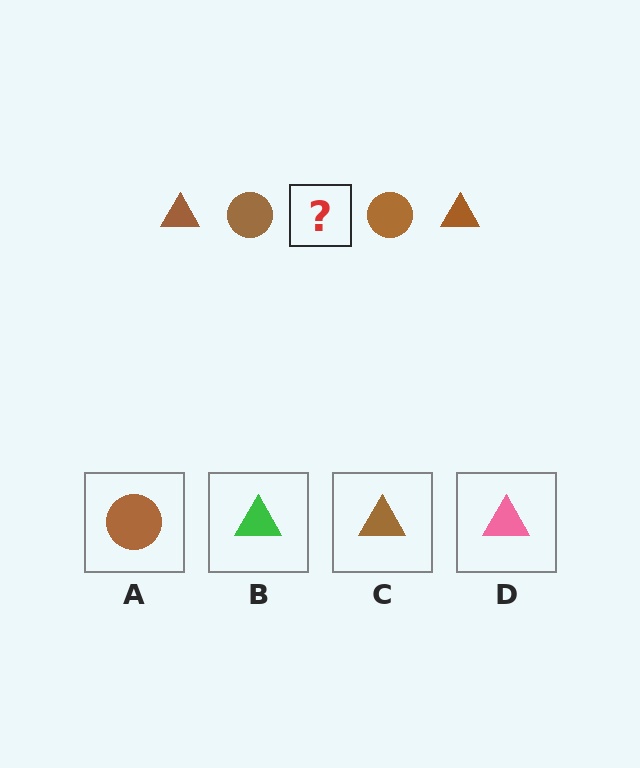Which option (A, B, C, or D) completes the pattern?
C.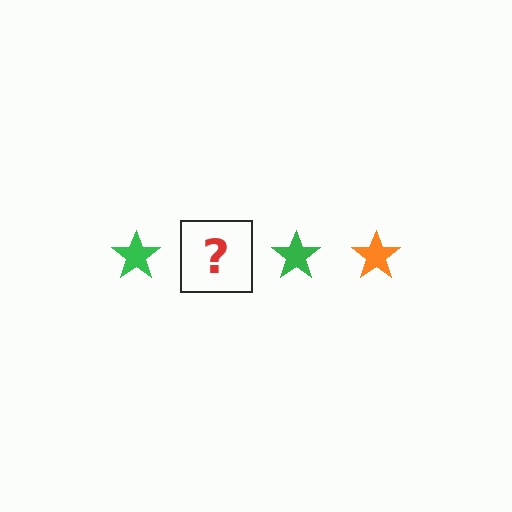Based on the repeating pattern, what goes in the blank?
The blank should be an orange star.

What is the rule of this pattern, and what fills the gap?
The rule is that the pattern cycles through green, orange stars. The gap should be filled with an orange star.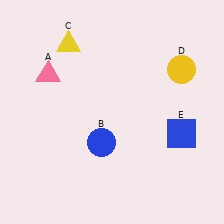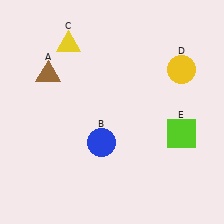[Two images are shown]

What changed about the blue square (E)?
In Image 1, E is blue. In Image 2, it changed to lime.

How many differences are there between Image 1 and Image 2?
There are 2 differences between the two images.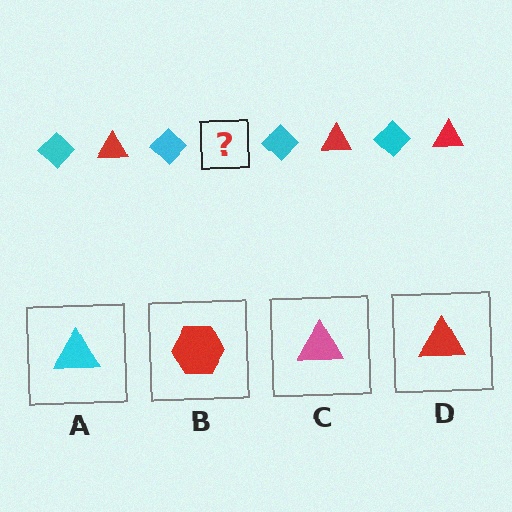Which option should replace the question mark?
Option D.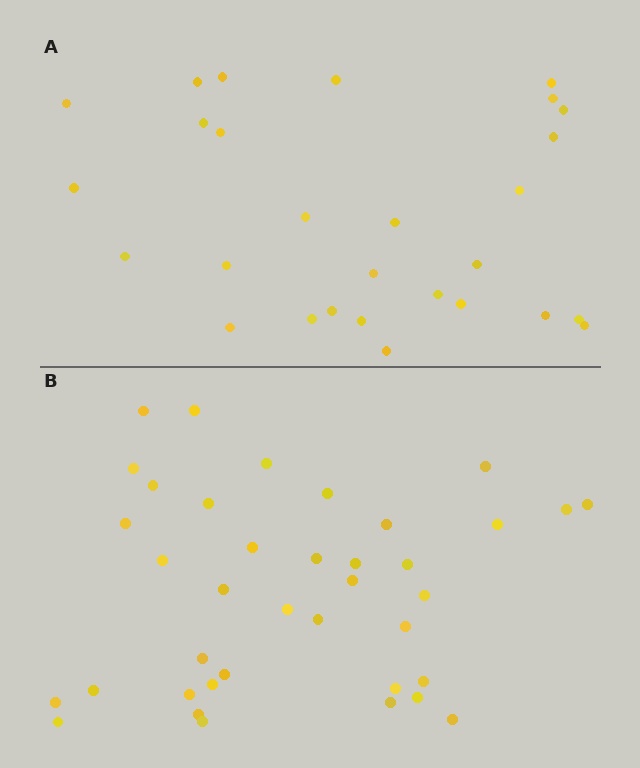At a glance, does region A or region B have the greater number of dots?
Region B (the bottom region) has more dots.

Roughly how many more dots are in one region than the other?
Region B has roughly 10 or so more dots than region A.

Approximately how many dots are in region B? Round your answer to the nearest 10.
About 40 dots. (The exact count is 38, which rounds to 40.)